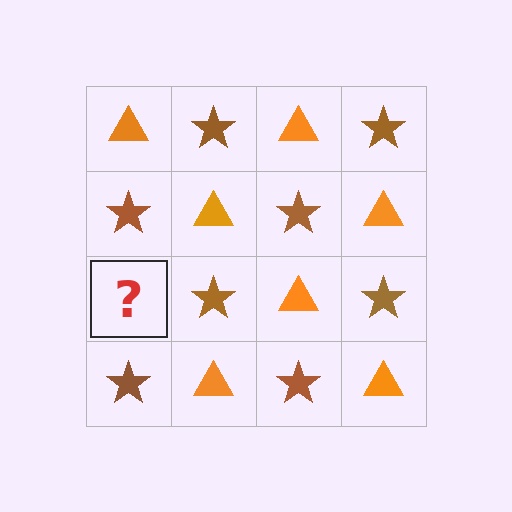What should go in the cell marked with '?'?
The missing cell should contain an orange triangle.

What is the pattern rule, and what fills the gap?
The rule is that it alternates orange triangle and brown star in a checkerboard pattern. The gap should be filled with an orange triangle.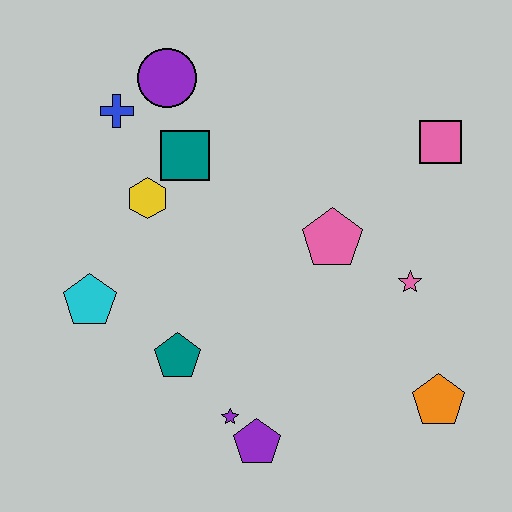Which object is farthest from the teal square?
The orange pentagon is farthest from the teal square.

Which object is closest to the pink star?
The pink pentagon is closest to the pink star.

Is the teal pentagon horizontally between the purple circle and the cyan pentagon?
No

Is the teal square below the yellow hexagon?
No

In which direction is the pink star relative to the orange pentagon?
The pink star is above the orange pentagon.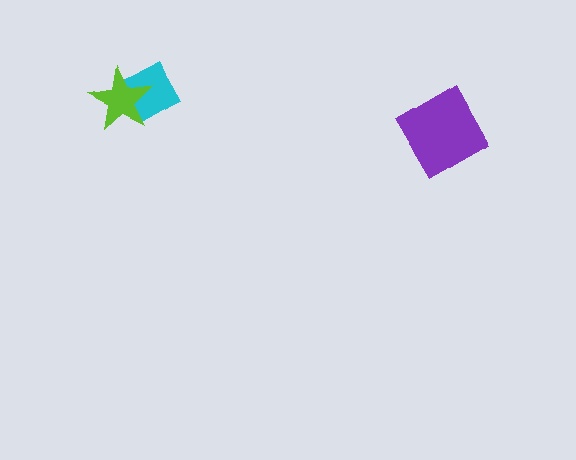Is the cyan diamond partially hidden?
Yes, it is partially covered by another shape.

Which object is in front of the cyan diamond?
The lime star is in front of the cyan diamond.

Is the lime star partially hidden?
No, no other shape covers it.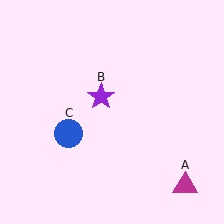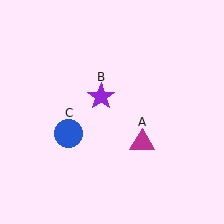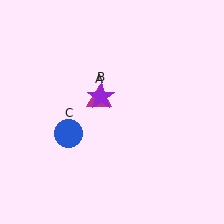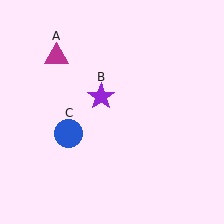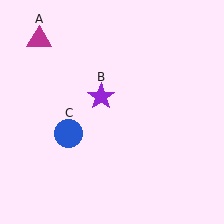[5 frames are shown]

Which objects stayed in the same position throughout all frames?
Purple star (object B) and blue circle (object C) remained stationary.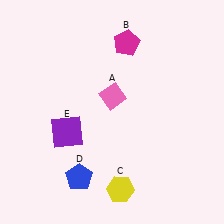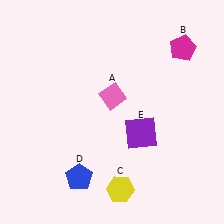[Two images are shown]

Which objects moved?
The objects that moved are: the magenta pentagon (B), the purple square (E).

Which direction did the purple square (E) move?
The purple square (E) moved right.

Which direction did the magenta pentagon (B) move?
The magenta pentagon (B) moved right.